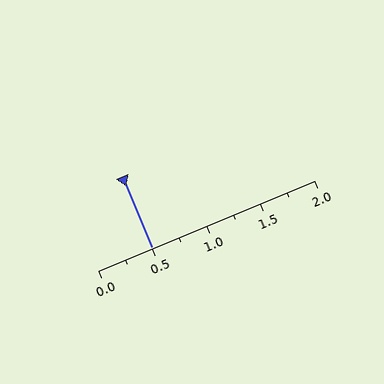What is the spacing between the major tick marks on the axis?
The major ticks are spaced 0.5 apart.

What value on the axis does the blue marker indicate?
The marker indicates approximately 0.5.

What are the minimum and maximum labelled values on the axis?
The axis runs from 0.0 to 2.0.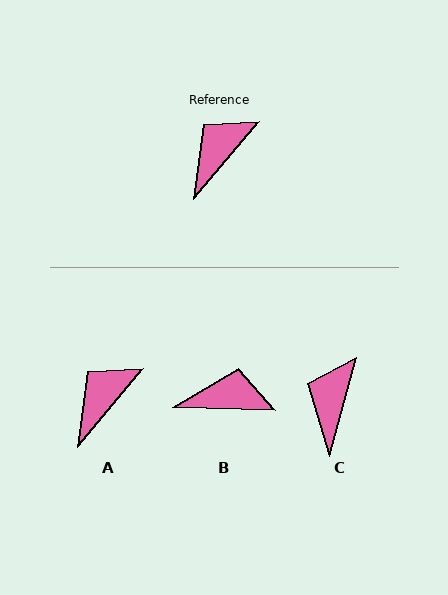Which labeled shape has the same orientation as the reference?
A.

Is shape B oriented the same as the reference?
No, it is off by about 52 degrees.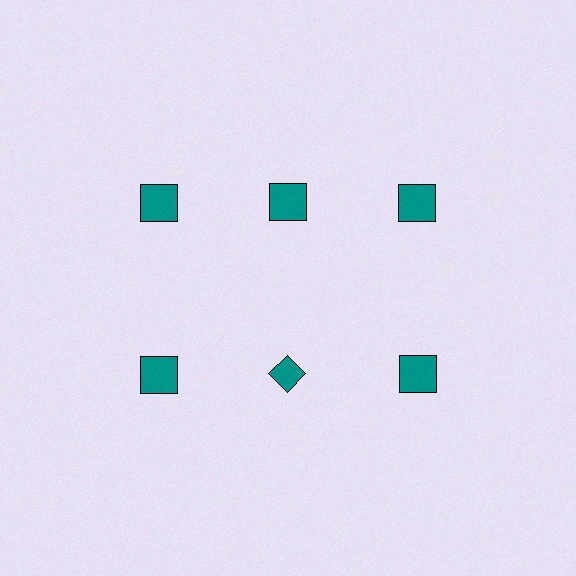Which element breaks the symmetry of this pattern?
The teal diamond in the second row, second from left column breaks the symmetry. All other shapes are teal squares.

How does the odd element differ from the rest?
It has a different shape: diamond instead of square.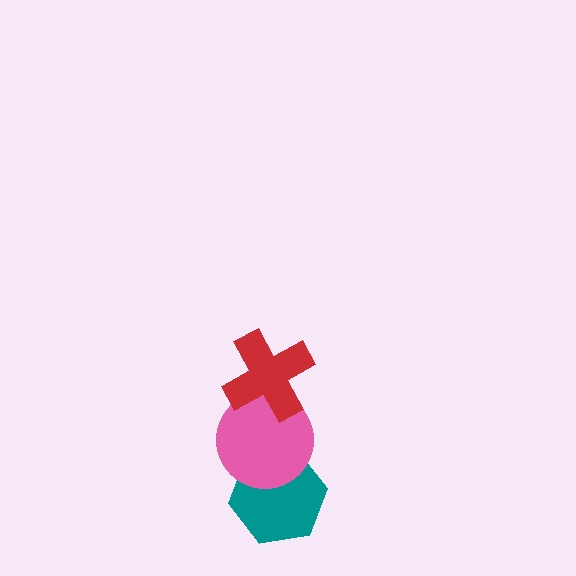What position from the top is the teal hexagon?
The teal hexagon is 3rd from the top.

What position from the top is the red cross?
The red cross is 1st from the top.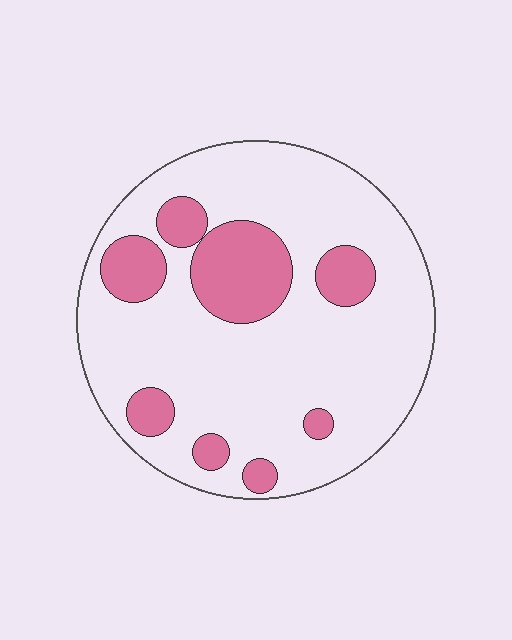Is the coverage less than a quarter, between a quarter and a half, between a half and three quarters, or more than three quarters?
Less than a quarter.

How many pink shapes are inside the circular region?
8.